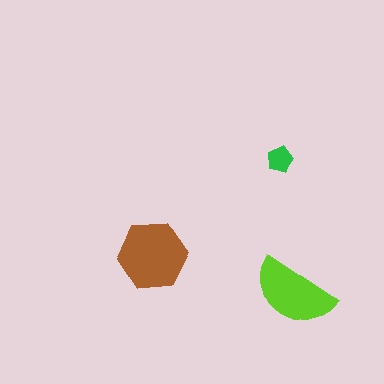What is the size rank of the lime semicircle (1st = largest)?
2nd.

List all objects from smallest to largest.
The green pentagon, the lime semicircle, the brown hexagon.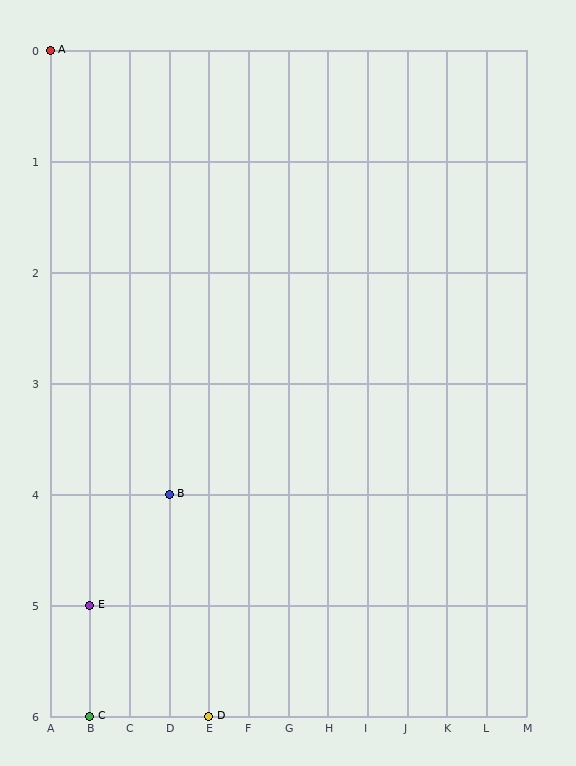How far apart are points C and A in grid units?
Points C and A are 1 column and 6 rows apart (about 6.1 grid units diagonally).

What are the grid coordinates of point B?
Point B is at grid coordinates (D, 4).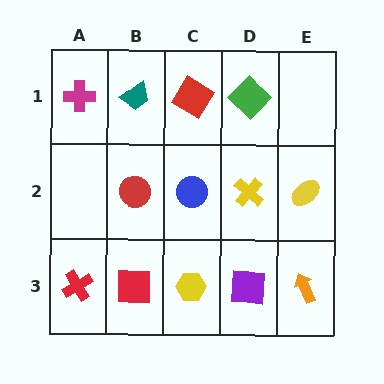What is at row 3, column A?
A red cross.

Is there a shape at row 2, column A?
No, that cell is empty.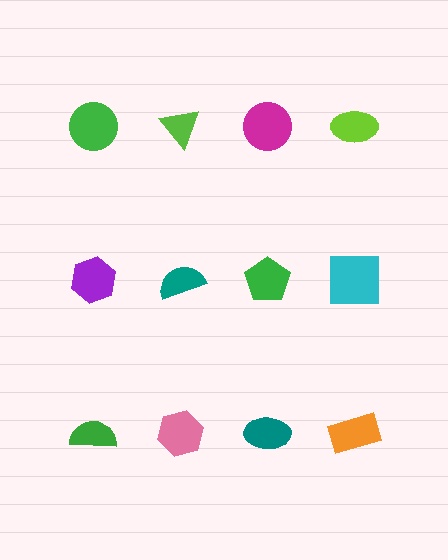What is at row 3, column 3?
A teal ellipse.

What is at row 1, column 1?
A green circle.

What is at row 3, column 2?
A pink hexagon.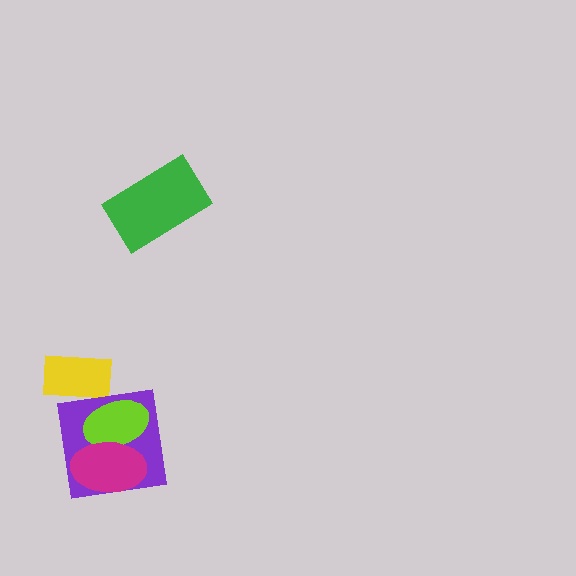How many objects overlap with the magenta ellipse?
2 objects overlap with the magenta ellipse.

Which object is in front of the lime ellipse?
The magenta ellipse is in front of the lime ellipse.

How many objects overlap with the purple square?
2 objects overlap with the purple square.